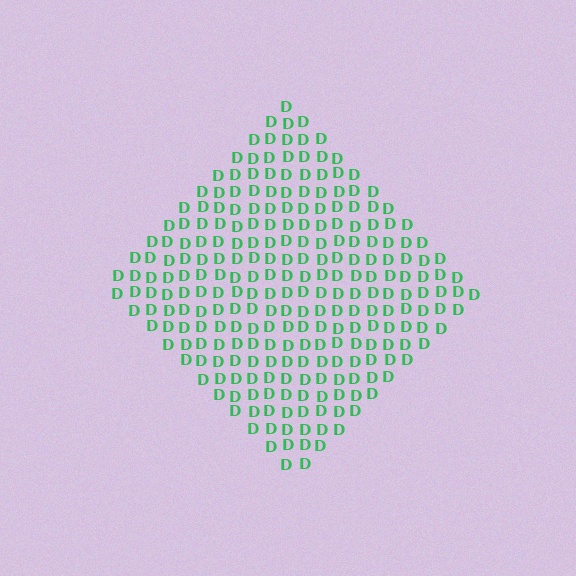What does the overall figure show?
The overall figure shows a diamond.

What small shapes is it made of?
It is made of small letter D's.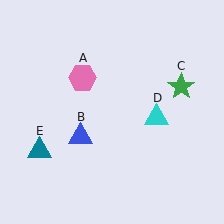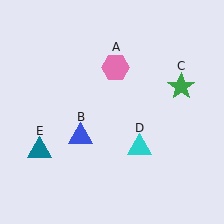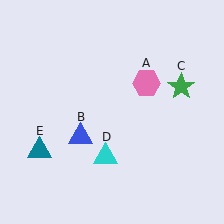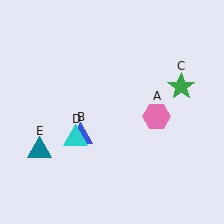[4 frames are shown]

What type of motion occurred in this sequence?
The pink hexagon (object A), cyan triangle (object D) rotated clockwise around the center of the scene.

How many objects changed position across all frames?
2 objects changed position: pink hexagon (object A), cyan triangle (object D).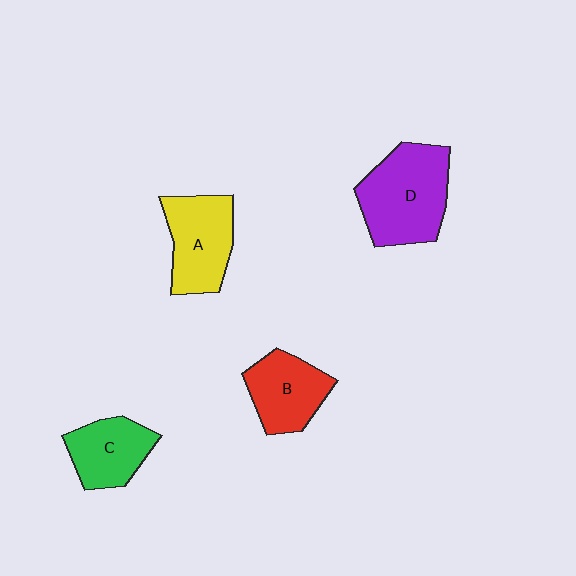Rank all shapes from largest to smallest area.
From largest to smallest: D (purple), A (yellow), B (red), C (green).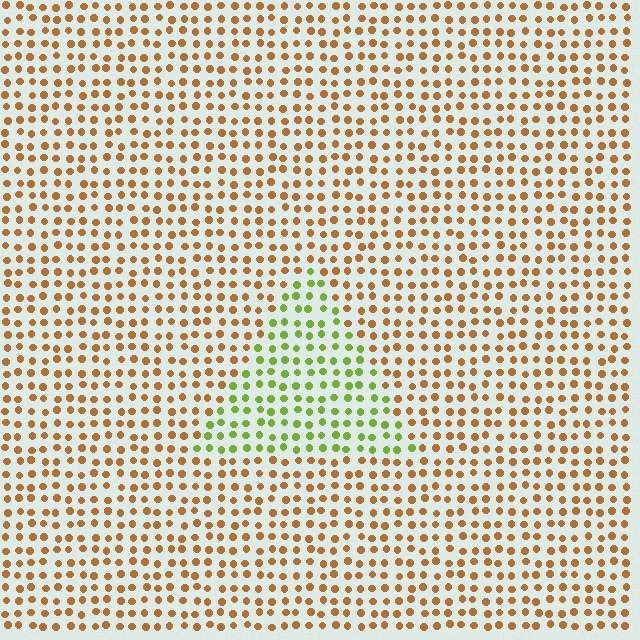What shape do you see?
I see a triangle.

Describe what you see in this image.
The image is filled with small brown elements in a uniform arrangement. A triangle-shaped region is visible where the elements are tinted to a slightly different hue, forming a subtle color boundary.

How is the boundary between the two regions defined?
The boundary is defined purely by a slight shift in hue (about 60 degrees). Spacing, size, and orientation are identical on both sides.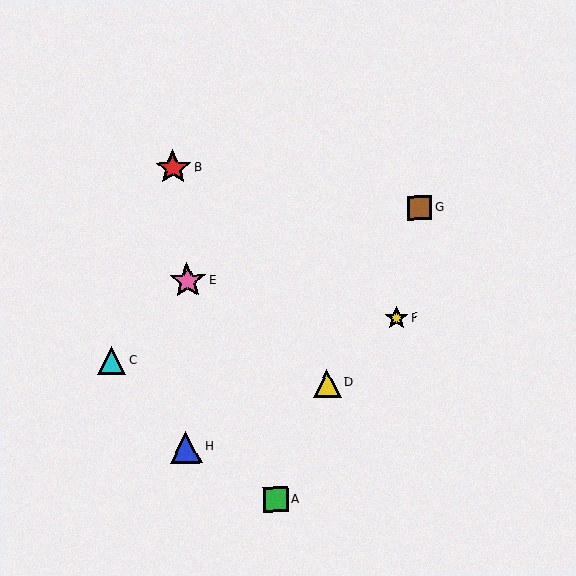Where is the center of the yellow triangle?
The center of the yellow triangle is at (327, 383).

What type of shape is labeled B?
Shape B is a red star.